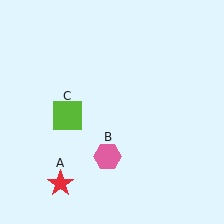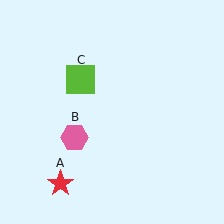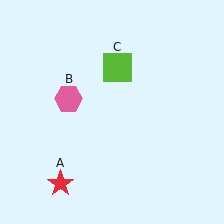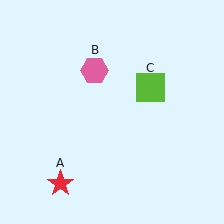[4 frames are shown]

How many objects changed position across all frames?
2 objects changed position: pink hexagon (object B), lime square (object C).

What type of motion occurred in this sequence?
The pink hexagon (object B), lime square (object C) rotated clockwise around the center of the scene.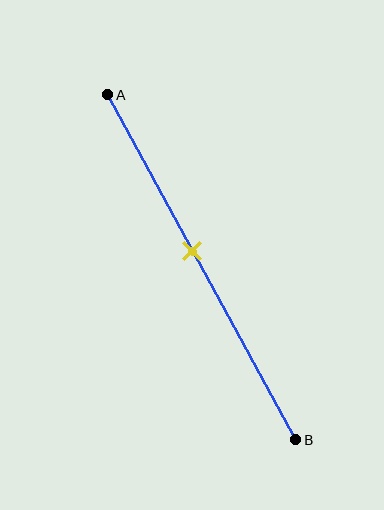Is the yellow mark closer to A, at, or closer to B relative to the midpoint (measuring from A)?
The yellow mark is closer to point A than the midpoint of segment AB.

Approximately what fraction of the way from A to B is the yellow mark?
The yellow mark is approximately 45% of the way from A to B.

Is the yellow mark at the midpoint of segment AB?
No, the mark is at about 45% from A, not at the 50% midpoint.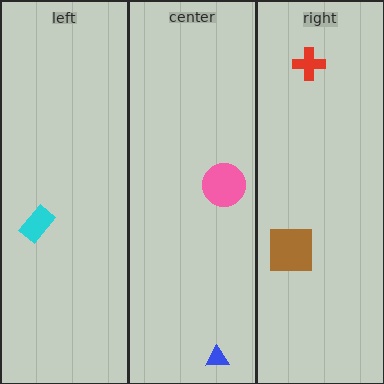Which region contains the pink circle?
The center region.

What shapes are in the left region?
The cyan rectangle.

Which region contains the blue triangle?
The center region.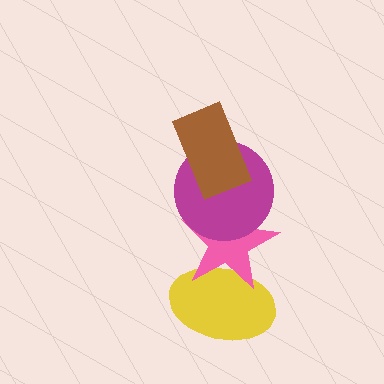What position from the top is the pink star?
The pink star is 3rd from the top.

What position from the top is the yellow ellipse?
The yellow ellipse is 4th from the top.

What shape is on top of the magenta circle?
The brown rectangle is on top of the magenta circle.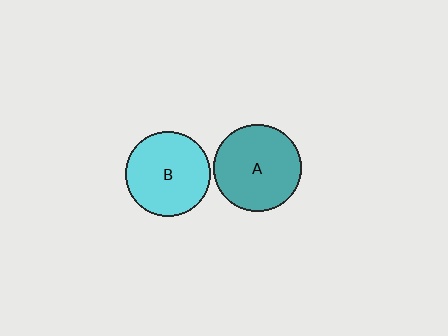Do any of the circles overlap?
No, none of the circles overlap.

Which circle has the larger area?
Circle A (teal).